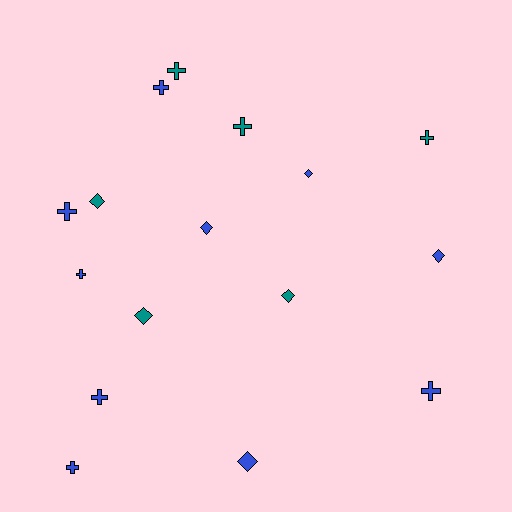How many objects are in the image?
There are 16 objects.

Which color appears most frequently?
Blue, with 10 objects.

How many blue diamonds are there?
There are 4 blue diamonds.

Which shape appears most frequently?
Cross, with 9 objects.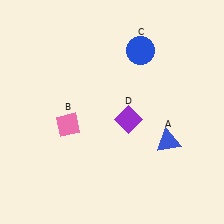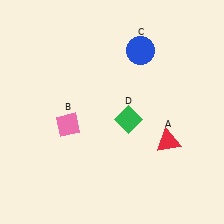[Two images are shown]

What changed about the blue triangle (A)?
In Image 1, A is blue. In Image 2, it changed to red.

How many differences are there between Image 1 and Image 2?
There are 2 differences between the two images.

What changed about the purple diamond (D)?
In Image 1, D is purple. In Image 2, it changed to green.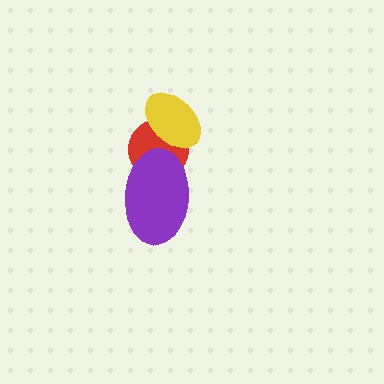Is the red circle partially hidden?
Yes, it is partially covered by another shape.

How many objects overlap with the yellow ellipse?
1 object overlaps with the yellow ellipse.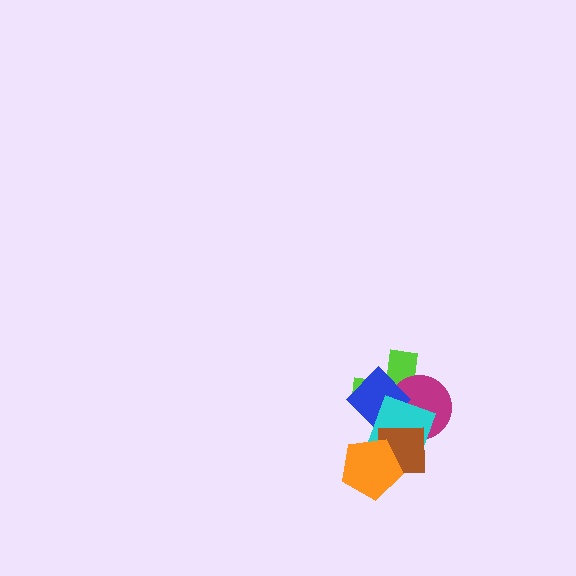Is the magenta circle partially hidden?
Yes, it is partially covered by another shape.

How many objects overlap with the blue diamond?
4 objects overlap with the blue diamond.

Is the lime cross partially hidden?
Yes, it is partially covered by another shape.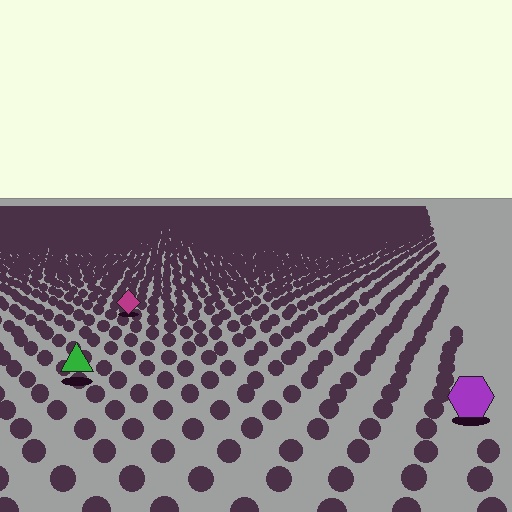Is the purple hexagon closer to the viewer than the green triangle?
Yes. The purple hexagon is closer — you can tell from the texture gradient: the ground texture is coarser near it.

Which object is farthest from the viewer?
The magenta diamond is farthest from the viewer. It appears smaller and the ground texture around it is denser.